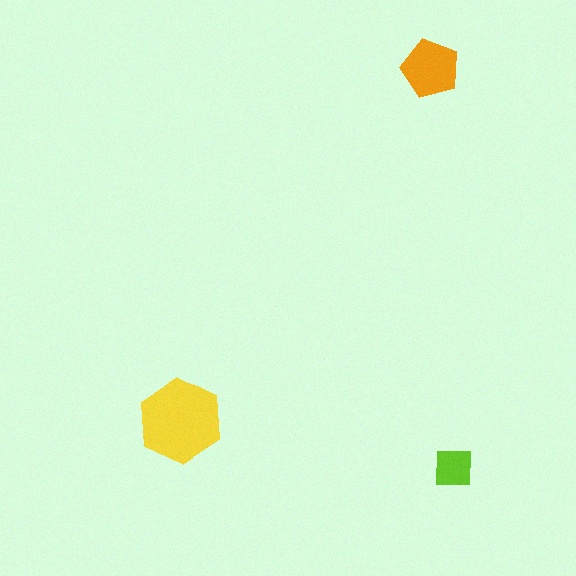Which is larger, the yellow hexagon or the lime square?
The yellow hexagon.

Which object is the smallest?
The lime square.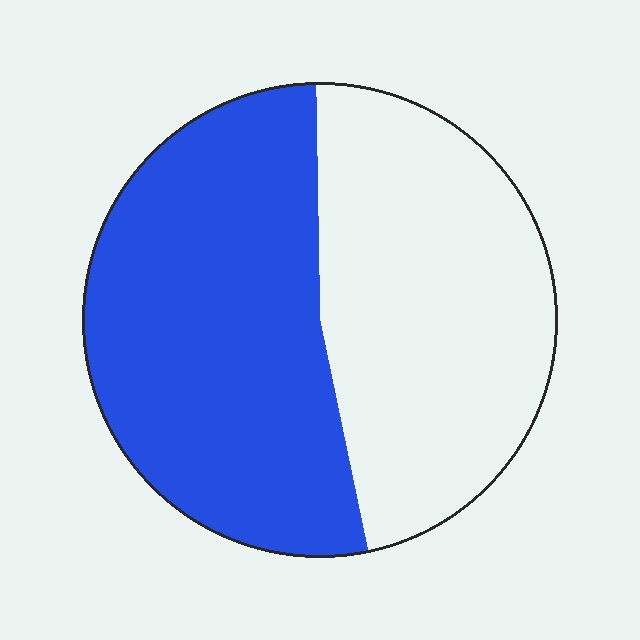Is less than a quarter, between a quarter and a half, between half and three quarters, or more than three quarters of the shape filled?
Between half and three quarters.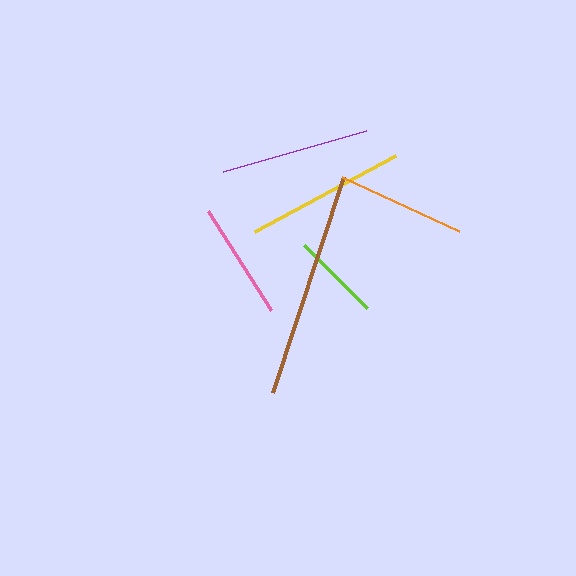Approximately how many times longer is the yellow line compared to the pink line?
The yellow line is approximately 1.4 times the length of the pink line.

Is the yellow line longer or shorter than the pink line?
The yellow line is longer than the pink line.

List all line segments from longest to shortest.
From longest to shortest: brown, yellow, purple, orange, pink, lime.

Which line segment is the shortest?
The lime line is the shortest at approximately 89 pixels.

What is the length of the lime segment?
The lime segment is approximately 89 pixels long.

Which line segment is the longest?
The brown line is the longest at approximately 227 pixels.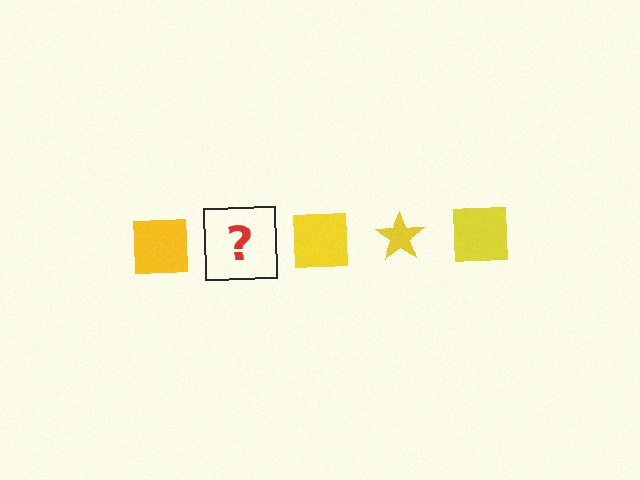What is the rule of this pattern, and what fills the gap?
The rule is that the pattern cycles through square, star shapes in yellow. The gap should be filled with a yellow star.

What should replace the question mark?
The question mark should be replaced with a yellow star.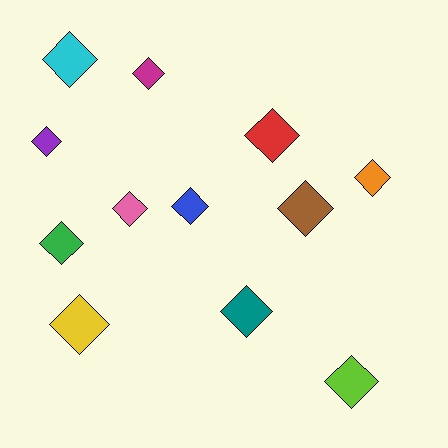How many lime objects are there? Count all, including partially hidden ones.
There is 1 lime object.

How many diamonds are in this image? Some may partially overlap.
There are 12 diamonds.